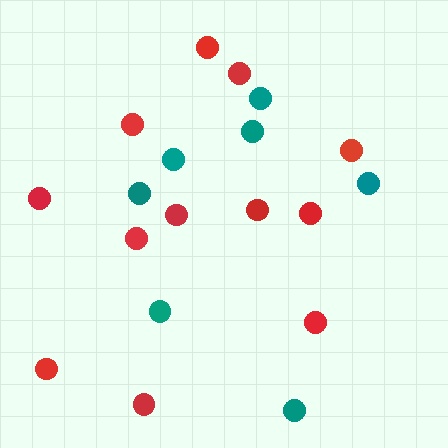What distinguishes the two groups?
There are 2 groups: one group of teal circles (7) and one group of red circles (12).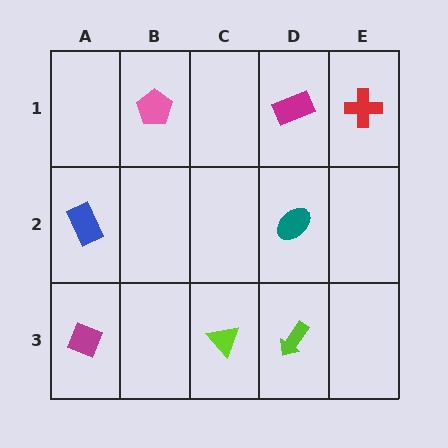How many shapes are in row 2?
2 shapes.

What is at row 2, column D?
A teal ellipse.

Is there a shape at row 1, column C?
No, that cell is empty.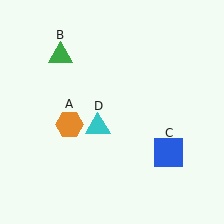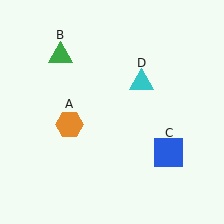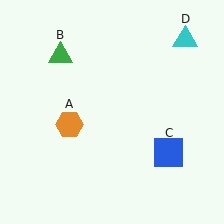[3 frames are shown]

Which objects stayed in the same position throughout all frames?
Orange hexagon (object A) and green triangle (object B) and blue square (object C) remained stationary.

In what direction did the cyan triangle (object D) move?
The cyan triangle (object D) moved up and to the right.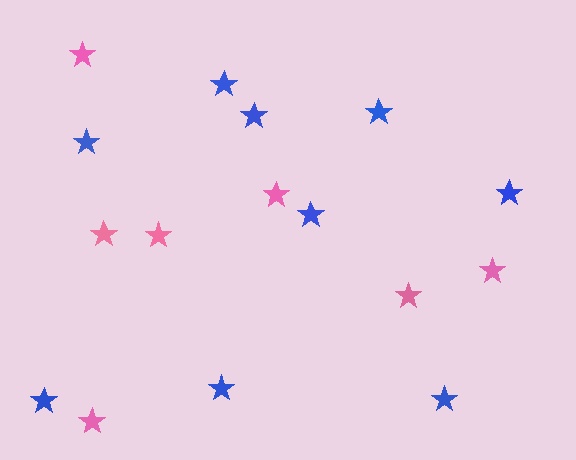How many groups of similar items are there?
There are 2 groups: one group of pink stars (7) and one group of blue stars (9).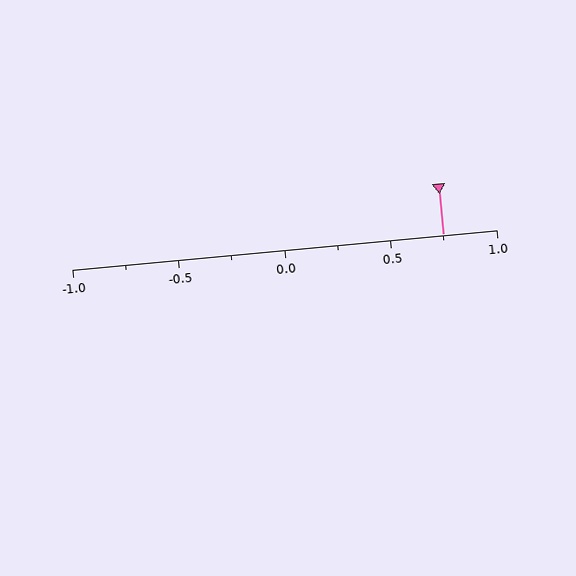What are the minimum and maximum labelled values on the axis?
The axis runs from -1.0 to 1.0.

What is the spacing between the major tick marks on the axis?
The major ticks are spaced 0.5 apart.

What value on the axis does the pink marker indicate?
The marker indicates approximately 0.75.